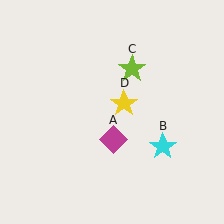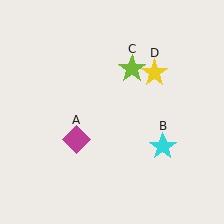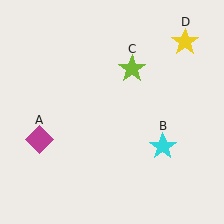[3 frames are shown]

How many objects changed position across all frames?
2 objects changed position: magenta diamond (object A), yellow star (object D).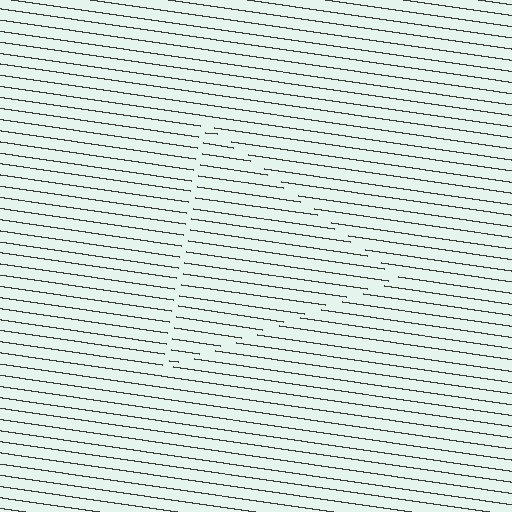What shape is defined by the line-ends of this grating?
An illusory triangle. The interior of the shape contains the same grating, shifted by half a period — the contour is defined by the phase discontinuity where line-ends from the inner and outer gratings abut.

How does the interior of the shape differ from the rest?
The interior of the shape contains the same grating, shifted by half a period — the contour is defined by the phase discontinuity where line-ends from the inner and outer gratings abut.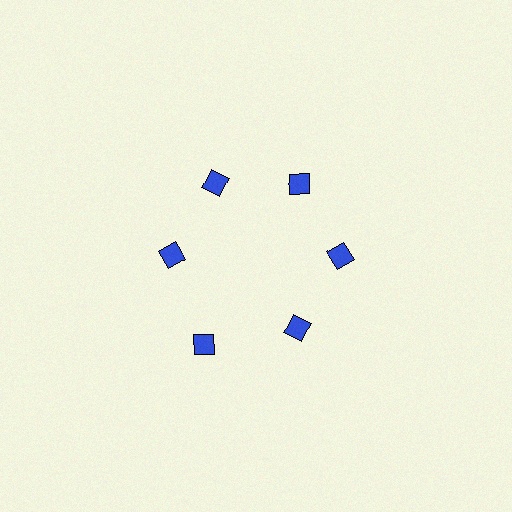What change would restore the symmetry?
The symmetry would be restored by moving it inward, back onto the ring so that all 6 diamonds sit at equal angles and equal distance from the center.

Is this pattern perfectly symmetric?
No. The 6 blue diamonds are arranged in a ring, but one element near the 7 o'clock position is pushed outward from the center, breaking the 6-fold rotational symmetry.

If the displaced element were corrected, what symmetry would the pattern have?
It would have 6-fold rotational symmetry — the pattern would map onto itself every 60 degrees.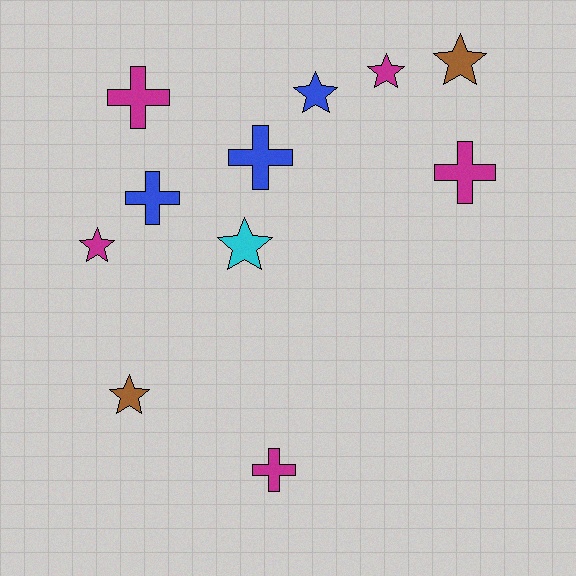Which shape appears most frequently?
Star, with 6 objects.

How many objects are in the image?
There are 11 objects.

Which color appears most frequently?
Magenta, with 5 objects.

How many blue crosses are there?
There are 2 blue crosses.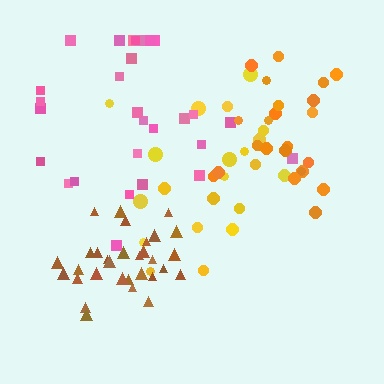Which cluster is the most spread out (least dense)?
Yellow.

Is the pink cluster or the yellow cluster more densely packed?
Pink.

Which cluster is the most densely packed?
Brown.